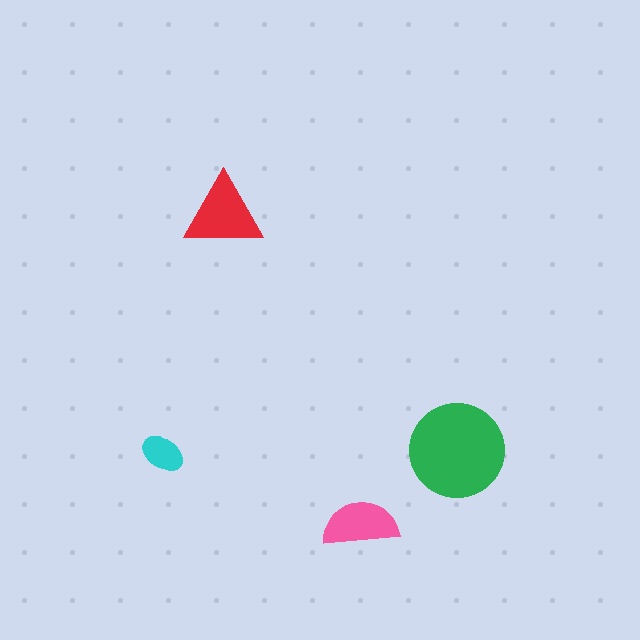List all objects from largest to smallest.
The green circle, the red triangle, the pink semicircle, the cyan ellipse.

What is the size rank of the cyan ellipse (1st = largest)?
4th.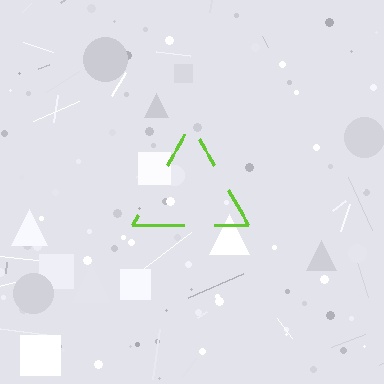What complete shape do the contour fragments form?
The contour fragments form a triangle.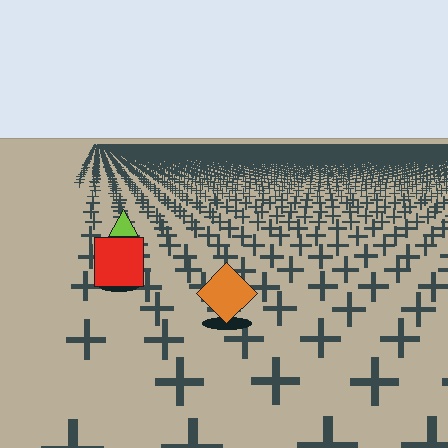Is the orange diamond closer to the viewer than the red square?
Yes. The orange diamond is closer — you can tell from the texture gradient: the ground texture is coarser near it.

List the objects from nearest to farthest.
From nearest to farthest: the orange diamond, the red square, the lime triangle.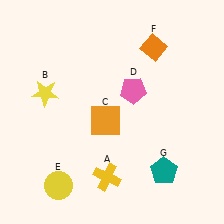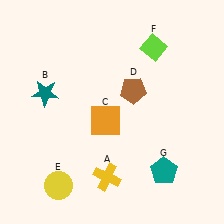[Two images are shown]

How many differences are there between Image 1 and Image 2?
There are 3 differences between the two images.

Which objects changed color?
B changed from yellow to teal. D changed from pink to brown. F changed from orange to lime.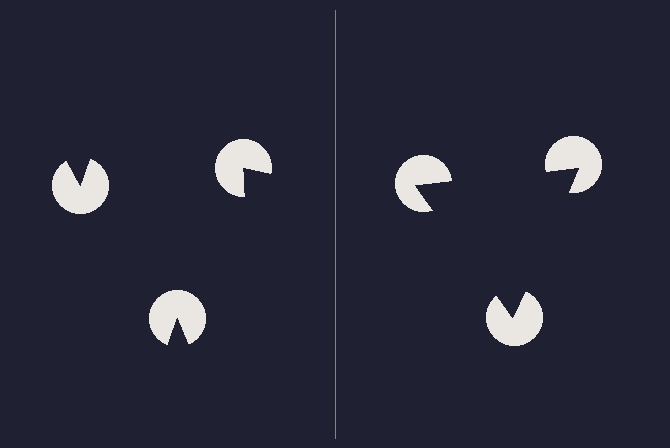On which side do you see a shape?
An illusory triangle appears on the right side. On the left side the wedge cuts are rotated, so no coherent shape forms.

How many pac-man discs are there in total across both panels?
6 — 3 on each side.